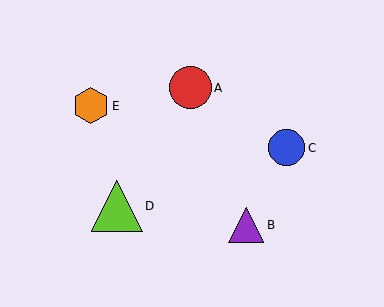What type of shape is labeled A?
Shape A is a red circle.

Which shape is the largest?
The lime triangle (labeled D) is the largest.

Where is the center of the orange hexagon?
The center of the orange hexagon is at (91, 106).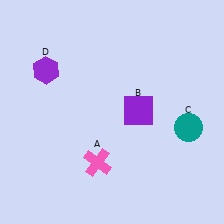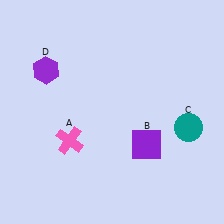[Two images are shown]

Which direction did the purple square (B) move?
The purple square (B) moved down.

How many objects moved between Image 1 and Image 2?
2 objects moved between the two images.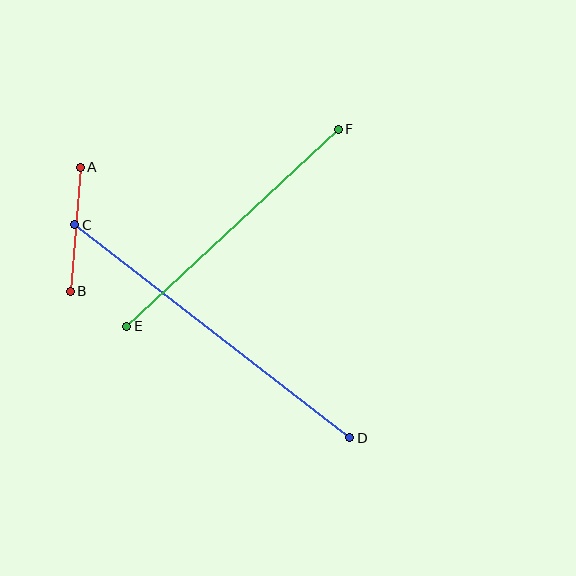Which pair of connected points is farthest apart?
Points C and D are farthest apart.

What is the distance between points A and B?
The distance is approximately 124 pixels.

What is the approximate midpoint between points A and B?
The midpoint is at approximately (75, 229) pixels.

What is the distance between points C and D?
The distance is approximately 348 pixels.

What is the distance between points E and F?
The distance is approximately 289 pixels.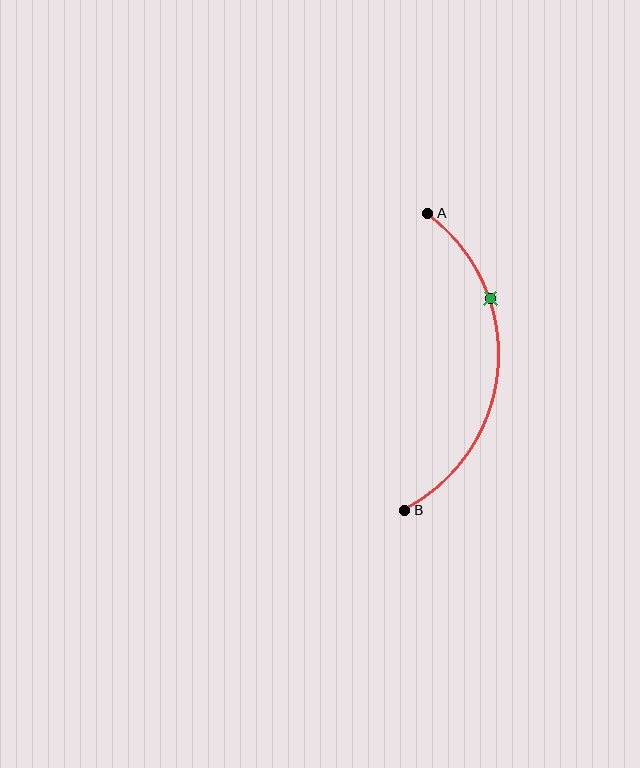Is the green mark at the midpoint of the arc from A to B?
No. The green mark lies on the arc but is closer to endpoint A. The arc midpoint would be at the point on the curve equidistant along the arc from both A and B.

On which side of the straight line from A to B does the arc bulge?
The arc bulges to the right of the straight line connecting A and B.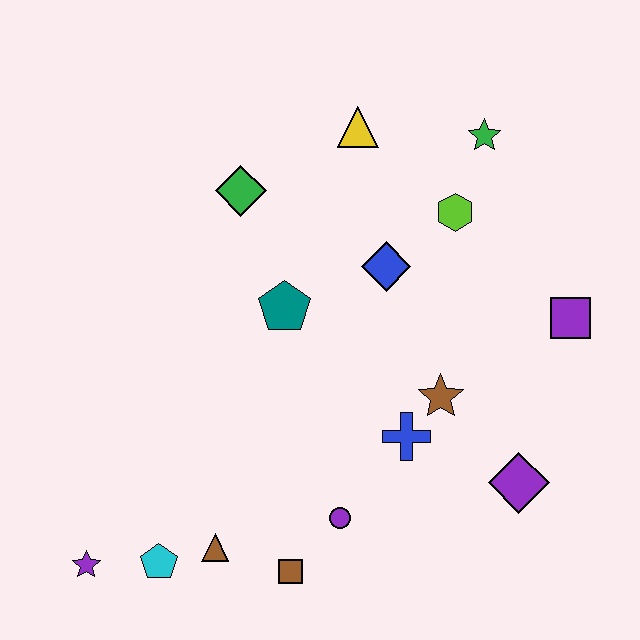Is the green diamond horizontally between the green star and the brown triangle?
Yes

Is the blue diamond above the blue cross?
Yes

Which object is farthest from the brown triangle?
The green star is farthest from the brown triangle.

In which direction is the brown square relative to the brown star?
The brown square is below the brown star.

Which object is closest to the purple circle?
The brown square is closest to the purple circle.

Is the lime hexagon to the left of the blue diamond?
No